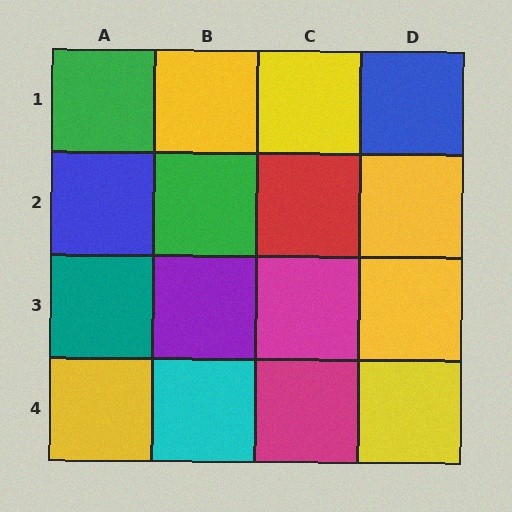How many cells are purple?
1 cell is purple.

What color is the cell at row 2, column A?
Blue.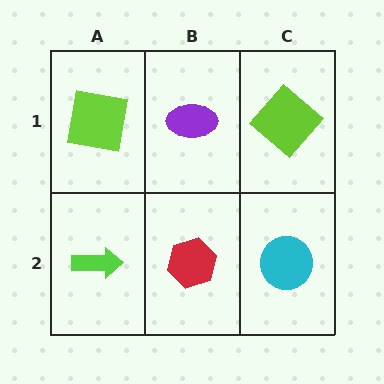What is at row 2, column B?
A red hexagon.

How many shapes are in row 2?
3 shapes.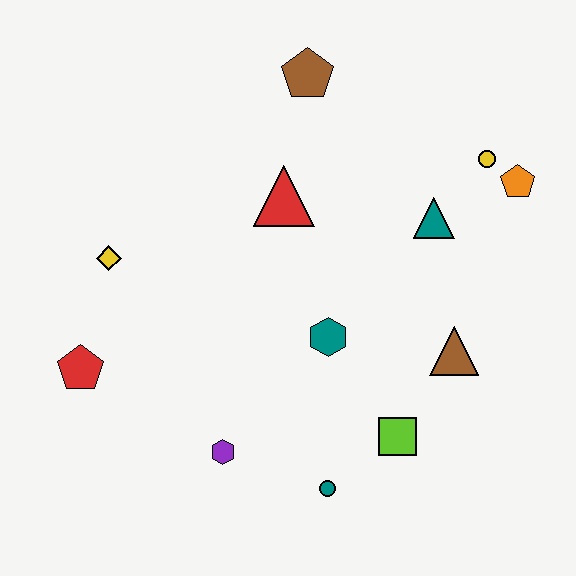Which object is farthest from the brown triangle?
The red pentagon is farthest from the brown triangle.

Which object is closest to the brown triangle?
The lime square is closest to the brown triangle.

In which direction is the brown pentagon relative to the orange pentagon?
The brown pentagon is to the left of the orange pentagon.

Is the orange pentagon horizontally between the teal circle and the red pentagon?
No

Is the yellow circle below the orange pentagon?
No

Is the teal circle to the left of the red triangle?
No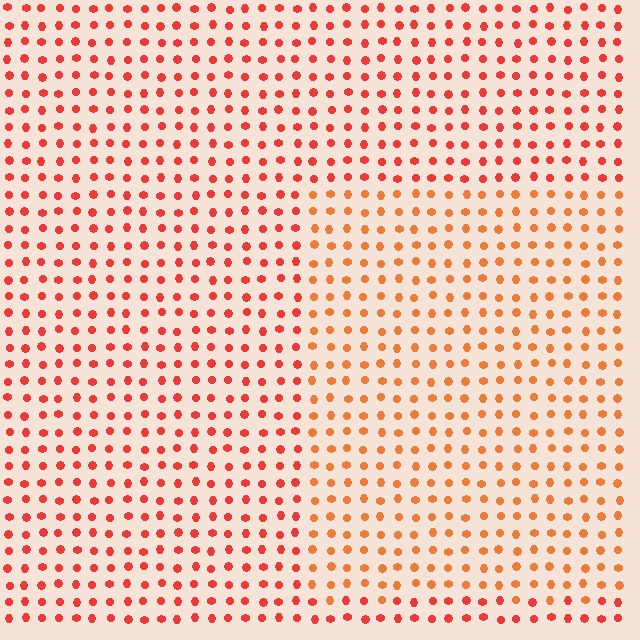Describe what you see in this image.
The image is filled with small red elements in a uniform arrangement. A rectangle-shaped region is visible where the elements are tinted to a slightly different hue, forming a subtle color boundary.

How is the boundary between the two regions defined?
The boundary is defined purely by a slight shift in hue (about 23 degrees). Spacing, size, and orientation are identical on both sides.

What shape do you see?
I see a rectangle.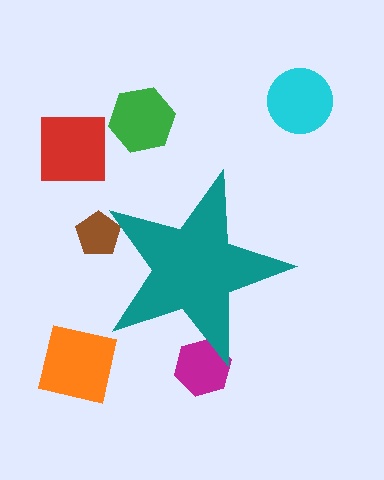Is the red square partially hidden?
No, the red square is fully visible.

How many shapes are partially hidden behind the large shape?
2 shapes are partially hidden.